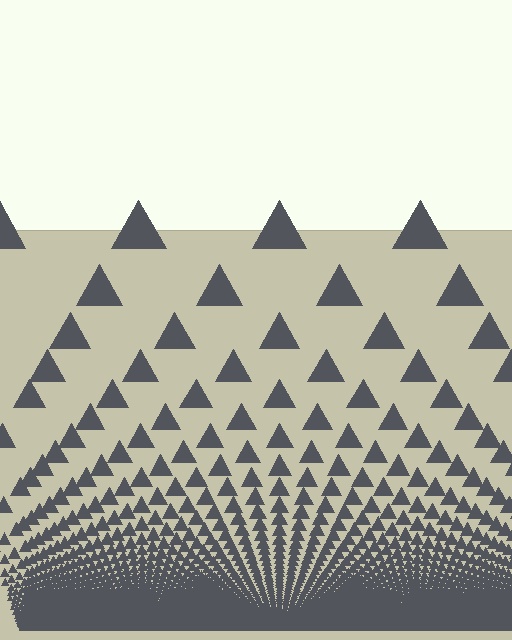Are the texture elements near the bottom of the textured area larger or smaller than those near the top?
Smaller. The gradient is inverted — elements near the bottom are smaller and denser.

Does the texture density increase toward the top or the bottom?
Density increases toward the bottom.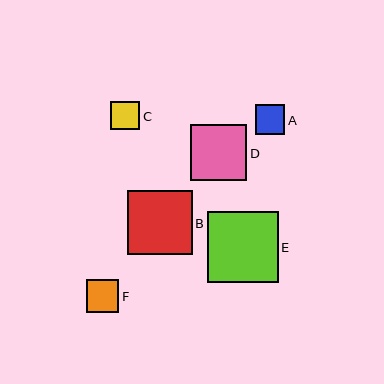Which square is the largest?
Square E is the largest with a size of approximately 71 pixels.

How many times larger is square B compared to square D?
Square B is approximately 1.1 times the size of square D.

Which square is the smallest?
Square C is the smallest with a size of approximately 29 pixels.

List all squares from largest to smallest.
From largest to smallest: E, B, D, F, A, C.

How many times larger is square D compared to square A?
Square D is approximately 1.9 times the size of square A.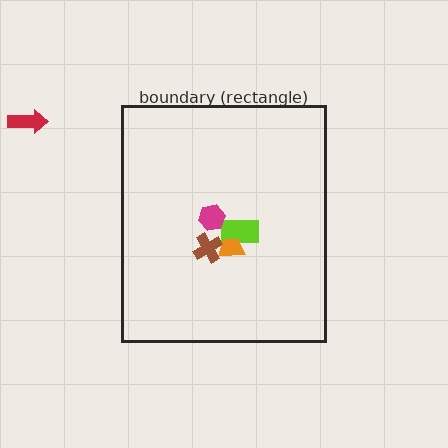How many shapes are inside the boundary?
4 inside, 1 outside.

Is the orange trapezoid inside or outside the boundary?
Inside.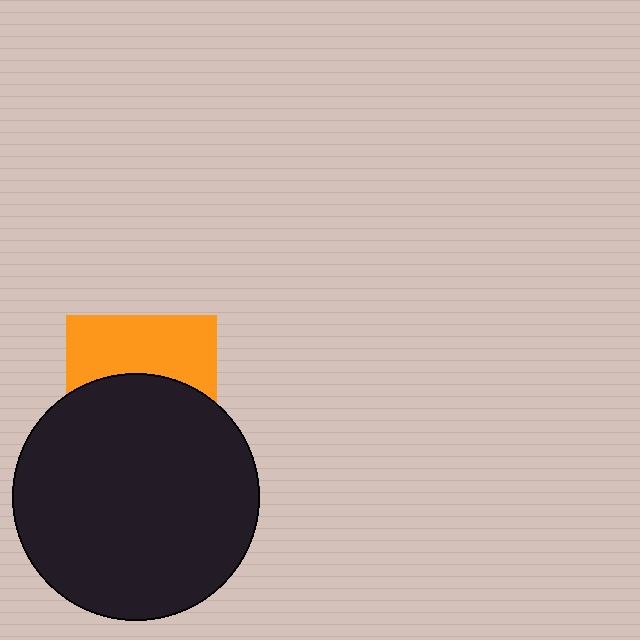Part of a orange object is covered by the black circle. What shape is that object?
It is a square.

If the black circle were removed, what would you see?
You would see the complete orange square.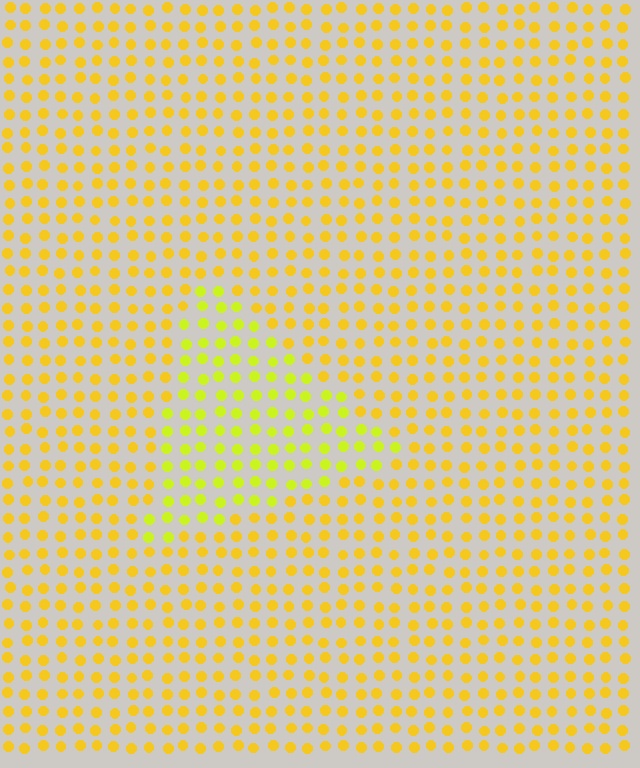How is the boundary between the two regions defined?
The boundary is defined purely by a slight shift in hue (about 24 degrees). Spacing, size, and orientation are identical on both sides.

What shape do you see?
I see a triangle.